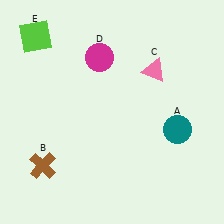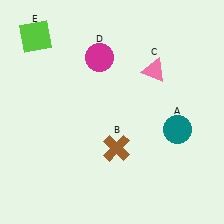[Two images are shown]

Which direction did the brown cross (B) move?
The brown cross (B) moved right.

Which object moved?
The brown cross (B) moved right.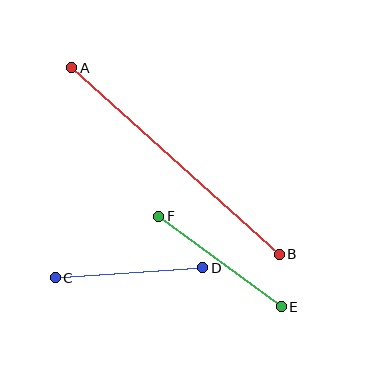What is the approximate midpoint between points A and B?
The midpoint is at approximately (176, 161) pixels.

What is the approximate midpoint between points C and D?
The midpoint is at approximately (129, 273) pixels.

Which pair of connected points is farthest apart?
Points A and B are farthest apart.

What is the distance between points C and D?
The distance is approximately 148 pixels.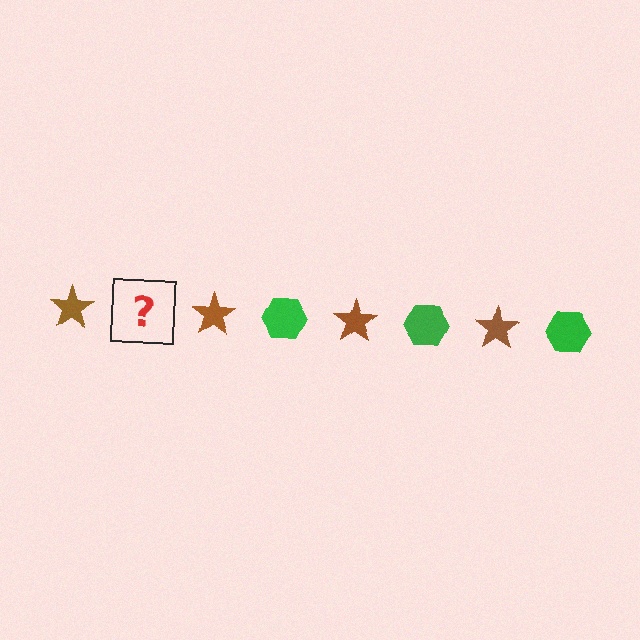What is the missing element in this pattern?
The missing element is a green hexagon.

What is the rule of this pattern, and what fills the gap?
The rule is that the pattern alternates between brown star and green hexagon. The gap should be filled with a green hexagon.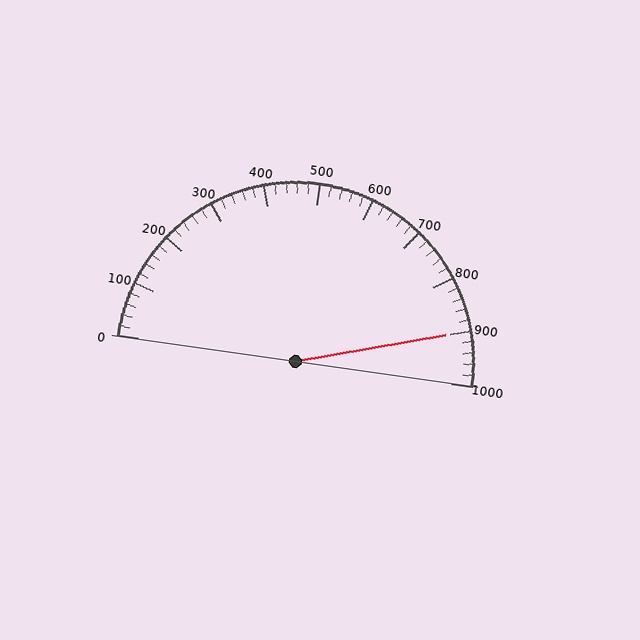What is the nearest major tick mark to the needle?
The nearest major tick mark is 900.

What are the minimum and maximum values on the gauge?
The gauge ranges from 0 to 1000.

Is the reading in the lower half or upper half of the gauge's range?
The reading is in the upper half of the range (0 to 1000).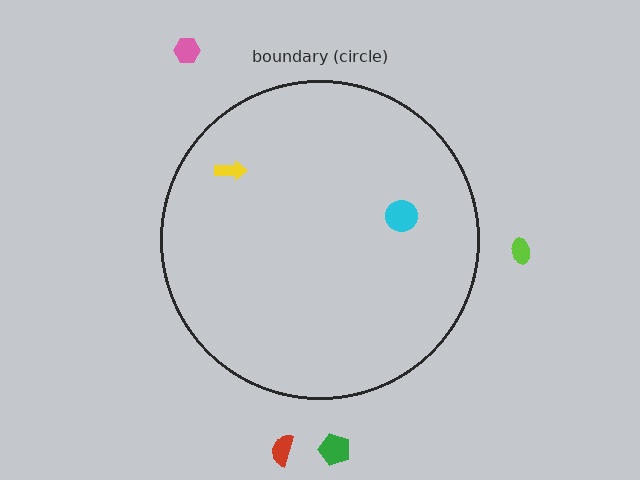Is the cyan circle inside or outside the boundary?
Inside.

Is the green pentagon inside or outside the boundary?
Outside.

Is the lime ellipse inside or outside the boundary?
Outside.